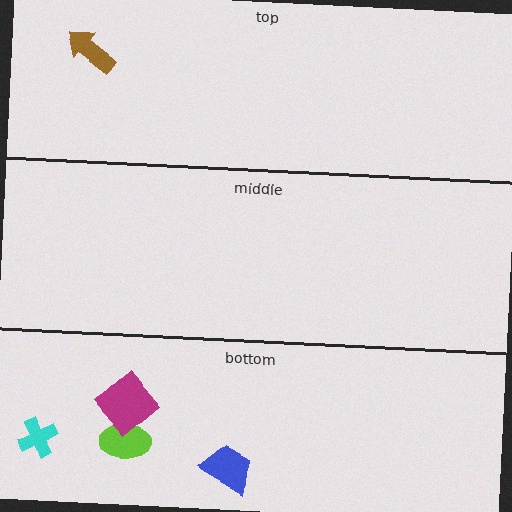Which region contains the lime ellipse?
The bottom region.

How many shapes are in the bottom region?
4.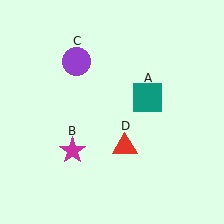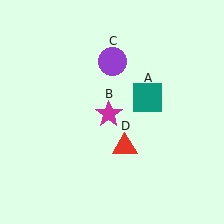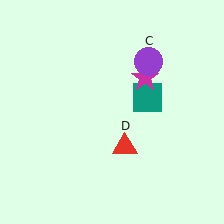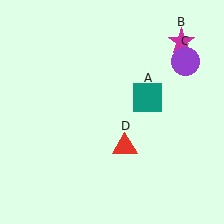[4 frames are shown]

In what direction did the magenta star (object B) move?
The magenta star (object B) moved up and to the right.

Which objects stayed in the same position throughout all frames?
Teal square (object A) and red triangle (object D) remained stationary.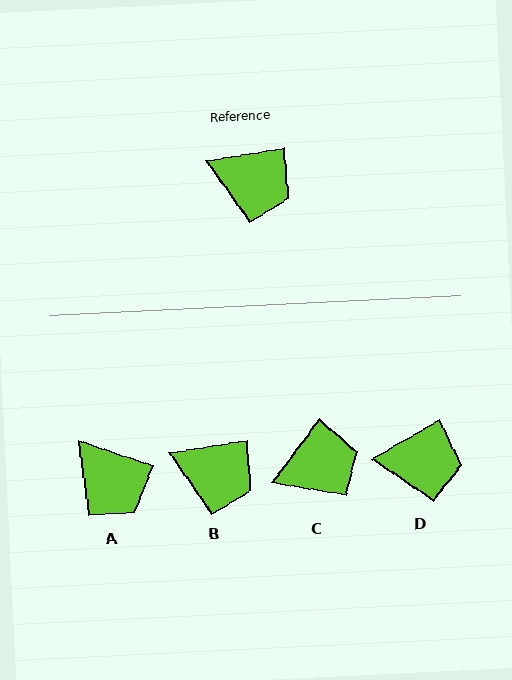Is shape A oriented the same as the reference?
No, it is off by about 27 degrees.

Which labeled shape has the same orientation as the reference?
B.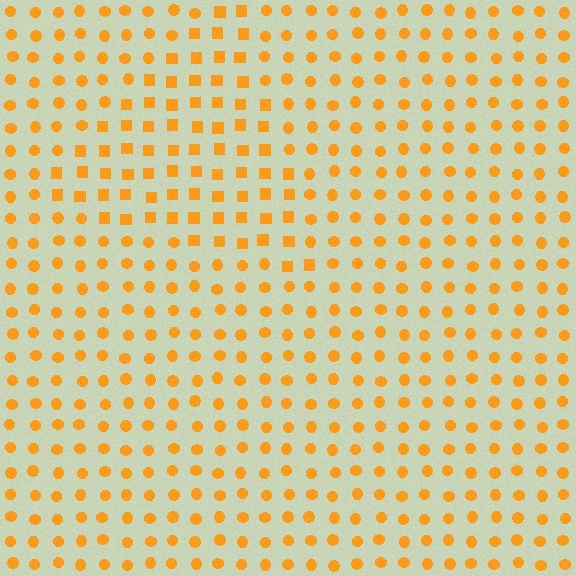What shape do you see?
I see a triangle.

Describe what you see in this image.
The image is filled with small orange elements arranged in a uniform grid. A triangle-shaped region contains squares, while the surrounding area contains circles. The boundary is defined purely by the change in element shape.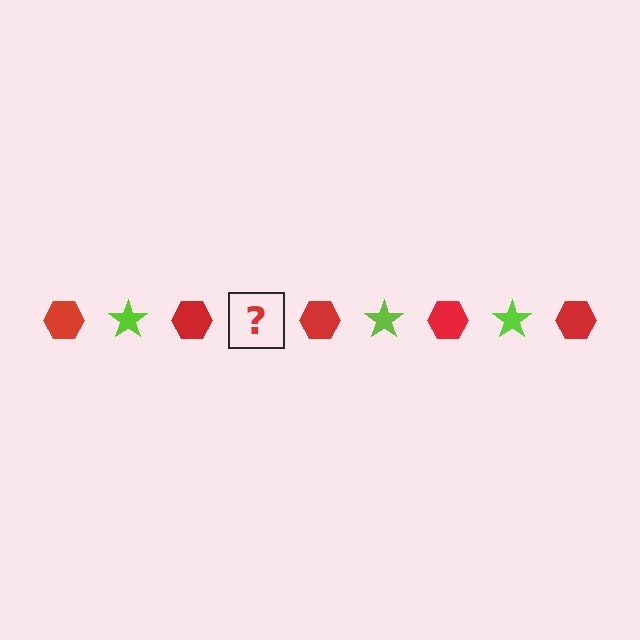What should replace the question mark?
The question mark should be replaced with a lime star.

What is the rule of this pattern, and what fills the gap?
The rule is that the pattern alternates between red hexagon and lime star. The gap should be filled with a lime star.